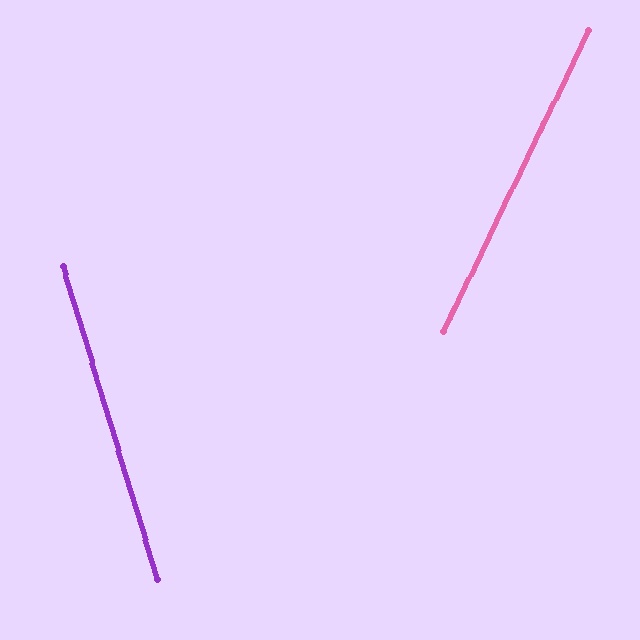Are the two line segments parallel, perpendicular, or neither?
Neither parallel nor perpendicular — they differ by about 43°.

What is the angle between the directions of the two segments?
Approximately 43 degrees.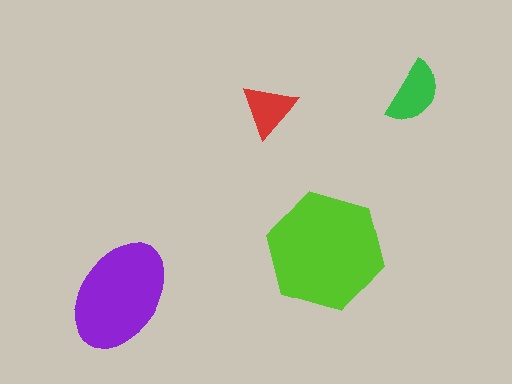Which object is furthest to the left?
The purple ellipse is leftmost.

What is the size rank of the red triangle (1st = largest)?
4th.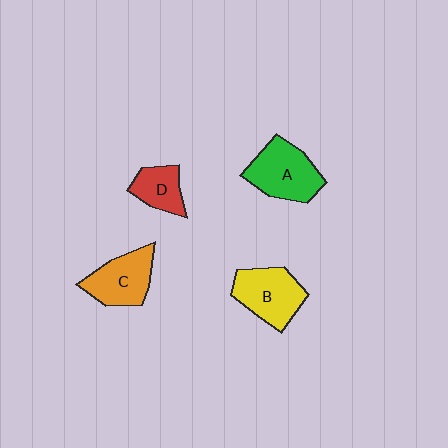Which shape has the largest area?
Shape A (green).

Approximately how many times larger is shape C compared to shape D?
Approximately 1.5 times.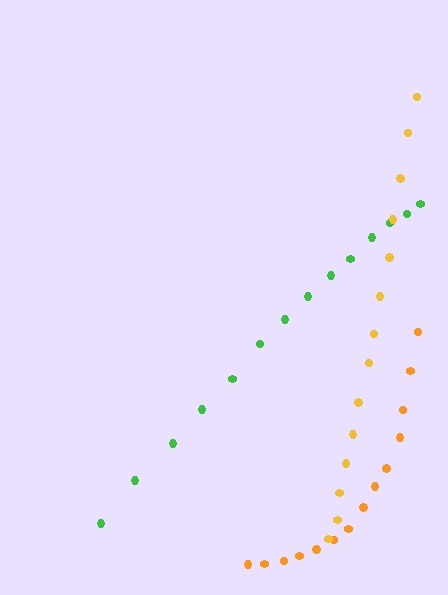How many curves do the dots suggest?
There are 3 distinct paths.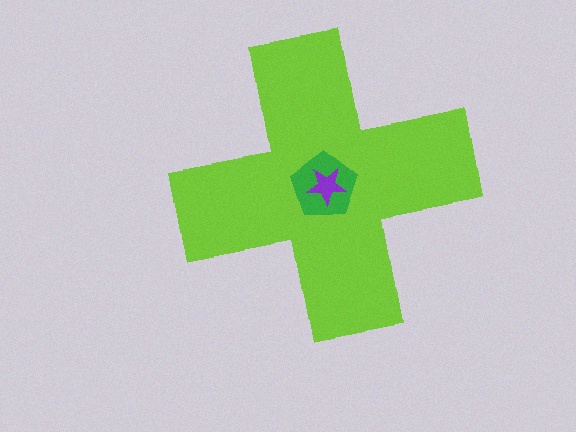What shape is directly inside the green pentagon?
The purple star.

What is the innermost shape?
The purple star.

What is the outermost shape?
The lime cross.